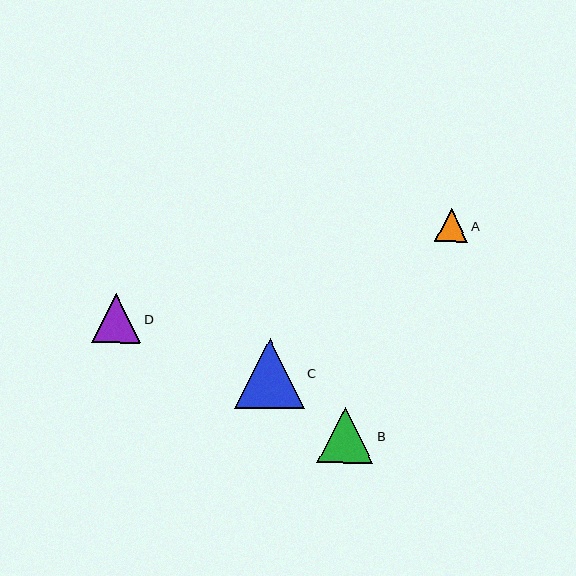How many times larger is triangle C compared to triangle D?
Triangle C is approximately 1.4 times the size of triangle D.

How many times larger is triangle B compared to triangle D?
Triangle B is approximately 1.2 times the size of triangle D.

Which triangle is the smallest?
Triangle A is the smallest with a size of approximately 33 pixels.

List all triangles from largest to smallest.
From largest to smallest: C, B, D, A.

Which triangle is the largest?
Triangle C is the largest with a size of approximately 70 pixels.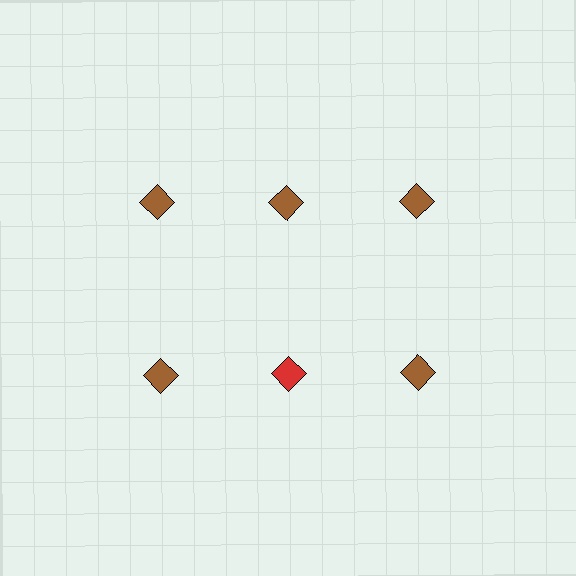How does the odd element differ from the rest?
It has a different color: red instead of brown.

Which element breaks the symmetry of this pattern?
The red diamond in the second row, second from left column breaks the symmetry. All other shapes are brown diamonds.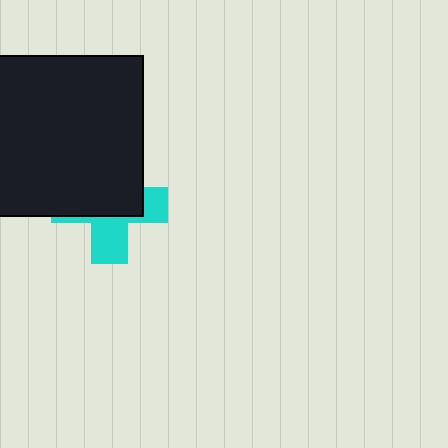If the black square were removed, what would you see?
You would see the complete cyan cross.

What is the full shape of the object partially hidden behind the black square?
The partially hidden object is a cyan cross.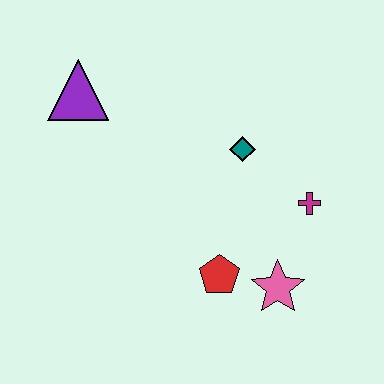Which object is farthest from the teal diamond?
The purple triangle is farthest from the teal diamond.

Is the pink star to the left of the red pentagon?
No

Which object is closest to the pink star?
The red pentagon is closest to the pink star.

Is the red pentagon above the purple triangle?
No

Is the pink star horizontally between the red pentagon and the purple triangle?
No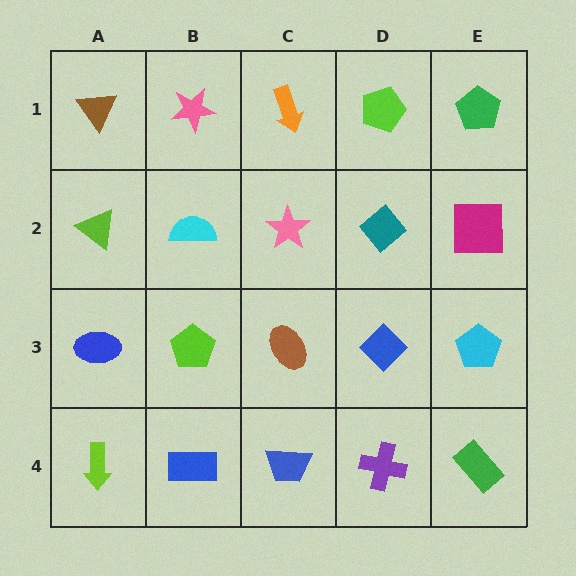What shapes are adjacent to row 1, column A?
A lime triangle (row 2, column A), a pink star (row 1, column B).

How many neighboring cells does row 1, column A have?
2.